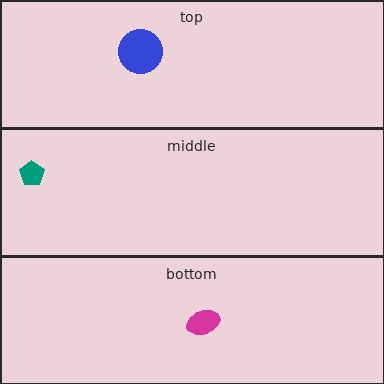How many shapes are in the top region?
1.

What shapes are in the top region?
The blue circle.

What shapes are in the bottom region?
The magenta ellipse.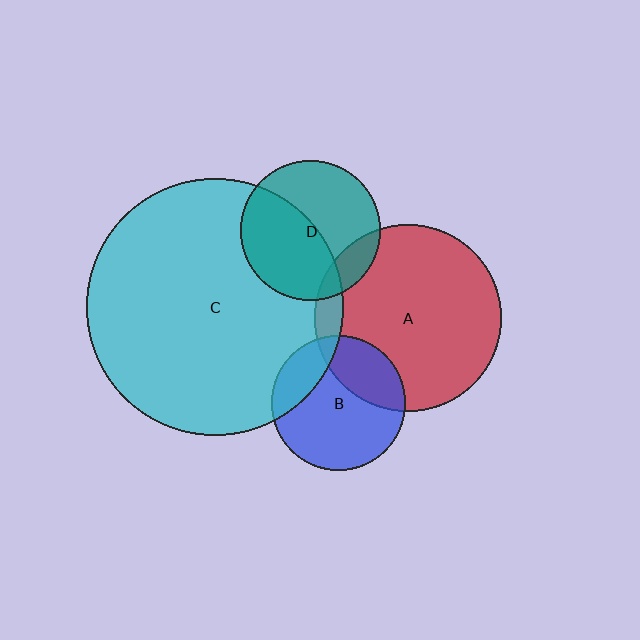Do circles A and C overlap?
Yes.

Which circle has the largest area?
Circle C (cyan).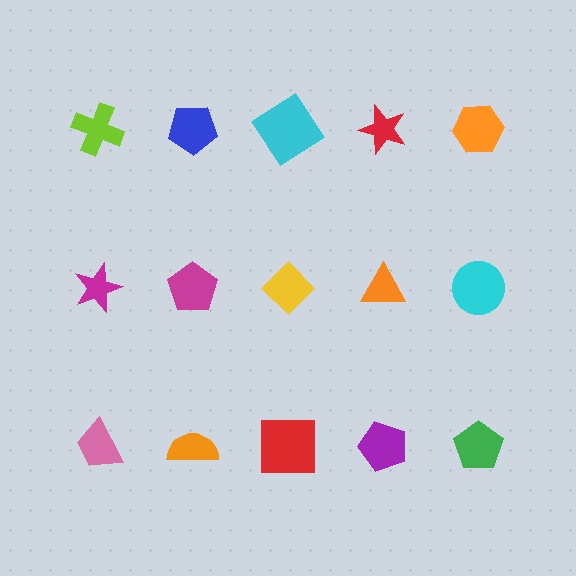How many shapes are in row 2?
5 shapes.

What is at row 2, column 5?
A cyan circle.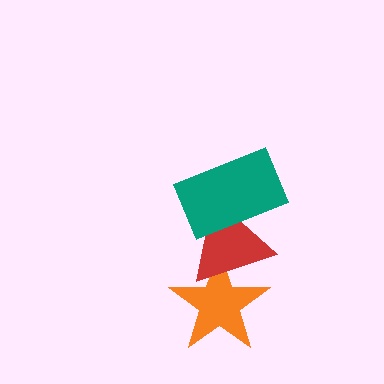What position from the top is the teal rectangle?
The teal rectangle is 1st from the top.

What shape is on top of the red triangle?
The teal rectangle is on top of the red triangle.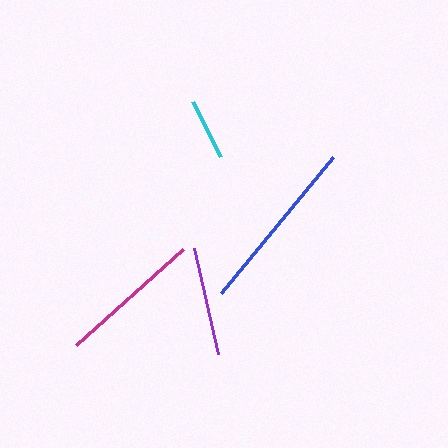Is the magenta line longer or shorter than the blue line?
The blue line is longer than the magenta line.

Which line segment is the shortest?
The cyan line is the shortest at approximately 62 pixels.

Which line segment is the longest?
The blue line is the longest at approximately 176 pixels.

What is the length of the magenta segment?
The magenta segment is approximately 144 pixels long.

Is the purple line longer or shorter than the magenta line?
The magenta line is longer than the purple line.